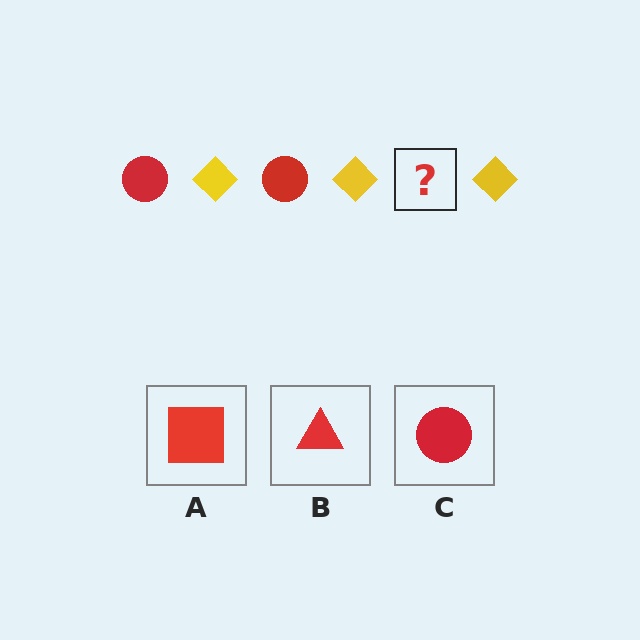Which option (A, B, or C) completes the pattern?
C.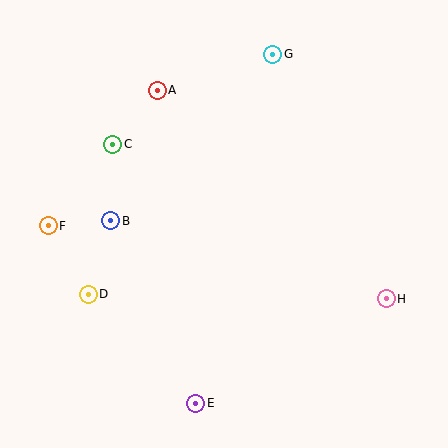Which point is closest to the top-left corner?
Point A is closest to the top-left corner.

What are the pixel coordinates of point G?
Point G is at (273, 54).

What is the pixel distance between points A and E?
The distance between A and E is 316 pixels.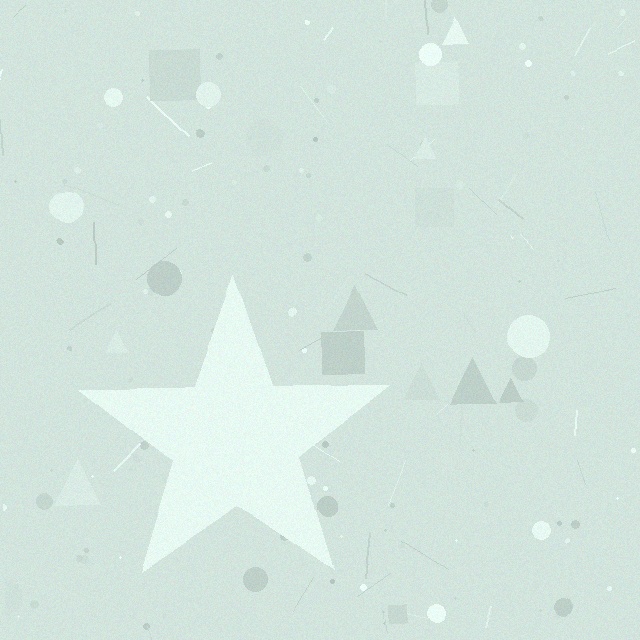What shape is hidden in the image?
A star is hidden in the image.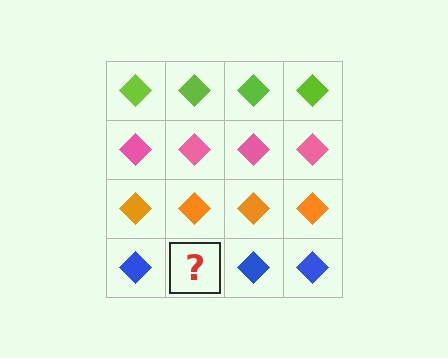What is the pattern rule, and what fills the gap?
The rule is that each row has a consistent color. The gap should be filled with a blue diamond.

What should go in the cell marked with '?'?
The missing cell should contain a blue diamond.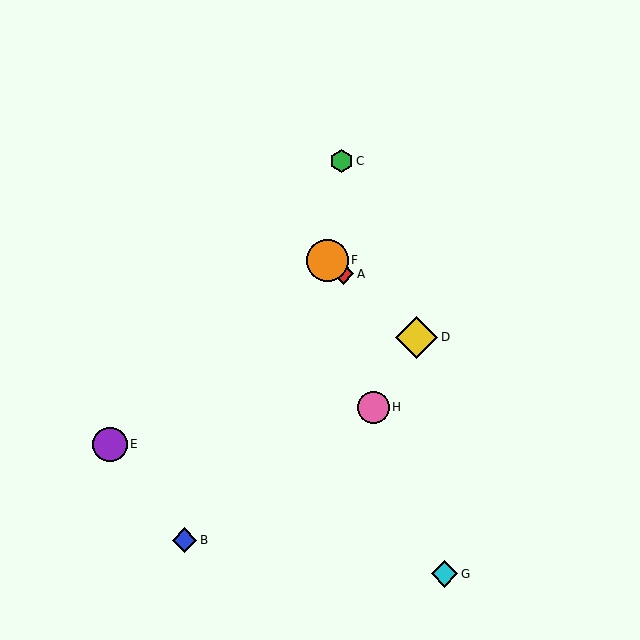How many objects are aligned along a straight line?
3 objects (A, D, F) are aligned along a straight line.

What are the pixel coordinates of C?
Object C is at (342, 161).